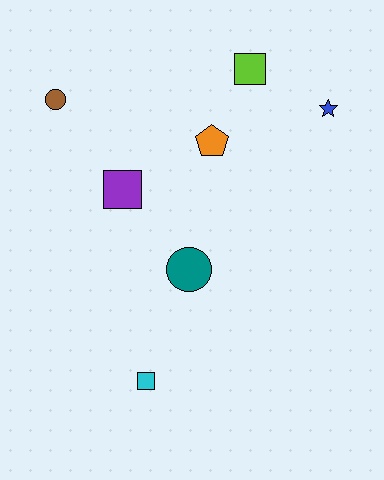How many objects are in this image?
There are 7 objects.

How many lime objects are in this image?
There is 1 lime object.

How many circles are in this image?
There are 2 circles.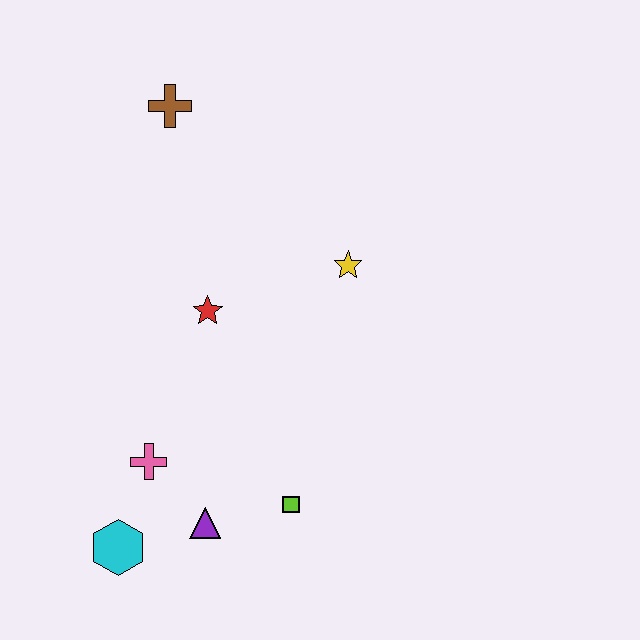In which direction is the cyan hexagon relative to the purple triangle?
The cyan hexagon is to the left of the purple triangle.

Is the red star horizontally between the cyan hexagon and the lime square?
Yes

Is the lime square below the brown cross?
Yes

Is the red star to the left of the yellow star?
Yes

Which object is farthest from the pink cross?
The brown cross is farthest from the pink cross.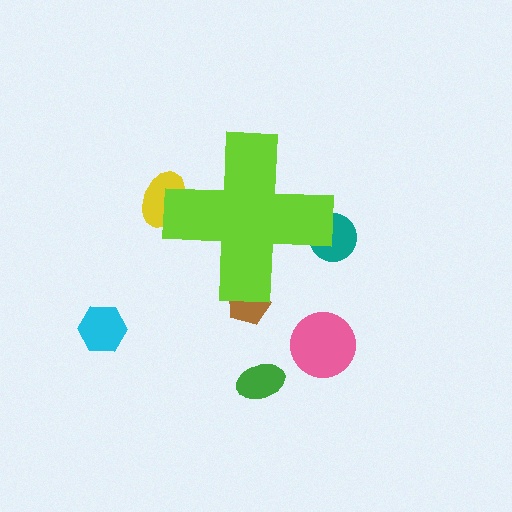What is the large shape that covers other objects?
A lime cross.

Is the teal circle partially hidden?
Yes, the teal circle is partially hidden behind the lime cross.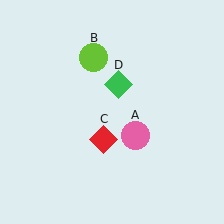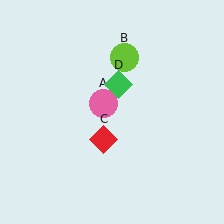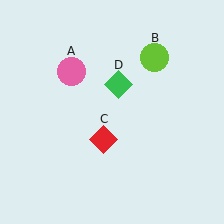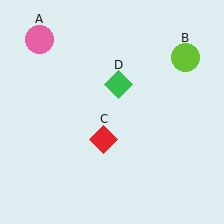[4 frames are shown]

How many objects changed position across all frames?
2 objects changed position: pink circle (object A), lime circle (object B).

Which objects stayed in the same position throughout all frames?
Red diamond (object C) and green diamond (object D) remained stationary.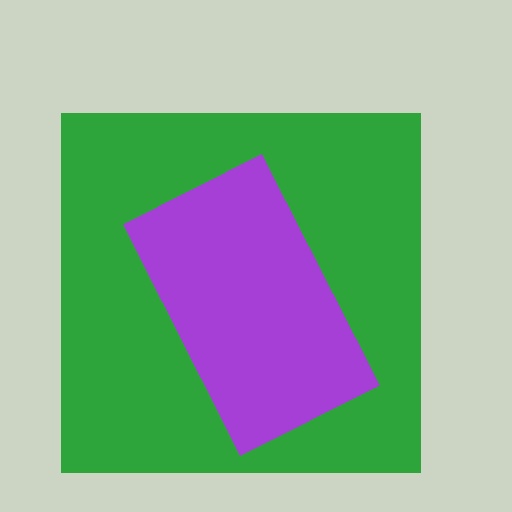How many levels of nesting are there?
2.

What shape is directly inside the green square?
The purple rectangle.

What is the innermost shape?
The purple rectangle.